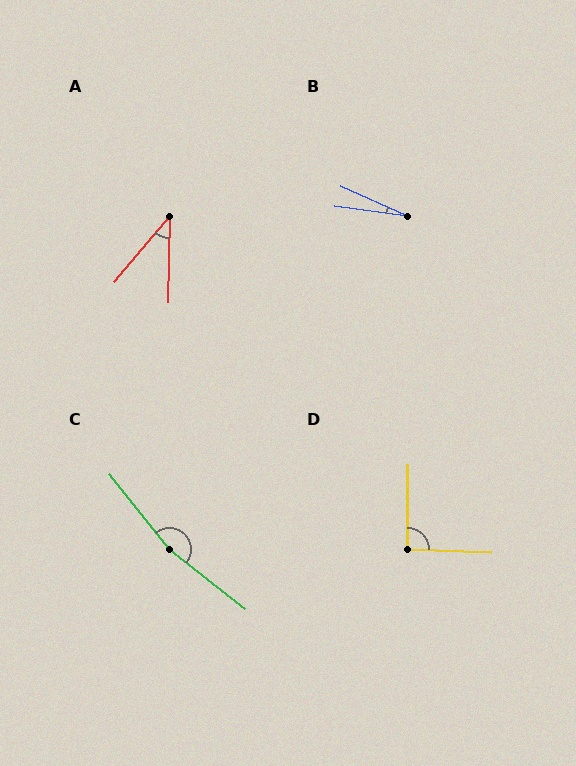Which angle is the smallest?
B, at approximately 16 degrees.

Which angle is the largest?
C, at approximately 167 degrees.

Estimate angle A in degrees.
Approximately 39 degrees.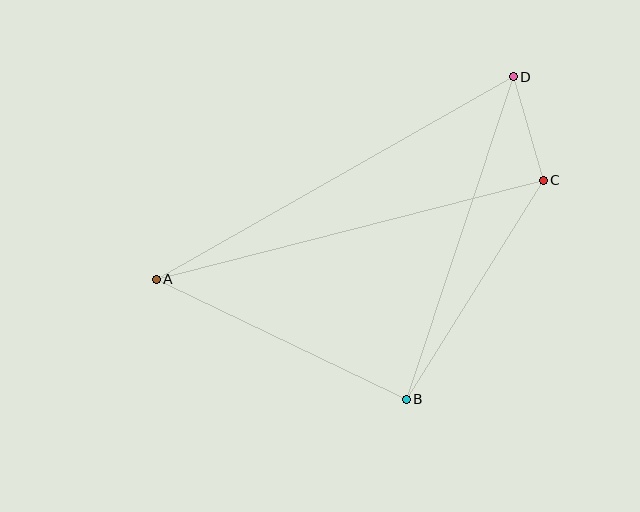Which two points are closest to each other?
Points C and D are closest to each other.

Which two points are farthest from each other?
Points A and D are farthest from each other.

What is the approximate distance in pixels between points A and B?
The distance between A and B is approximately 277 pixels.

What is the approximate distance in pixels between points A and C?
The distance between A and C is approximately 400 pixels.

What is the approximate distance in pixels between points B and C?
The distance between B and C is approximately 258 pixels.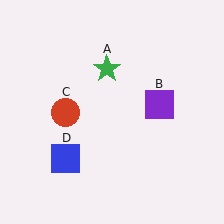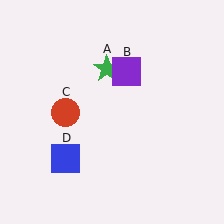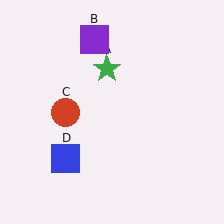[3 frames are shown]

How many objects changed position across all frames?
1 object changed position: purple square (object B).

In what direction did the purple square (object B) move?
The purple square (object B) moved up and to the left.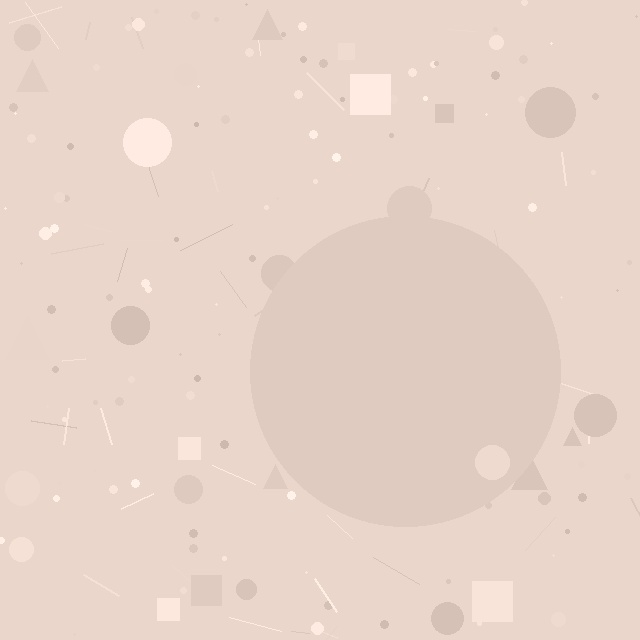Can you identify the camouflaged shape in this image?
The camouflaged shape is a circle.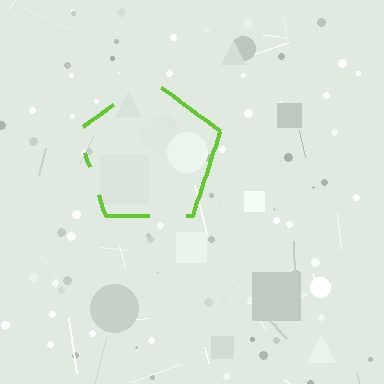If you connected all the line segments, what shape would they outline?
They would outline a pentagon.